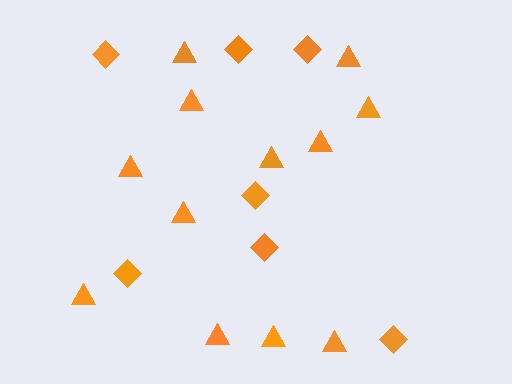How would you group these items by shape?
There are 2 groups: one group of triangles (12) and one group of diamonds (7).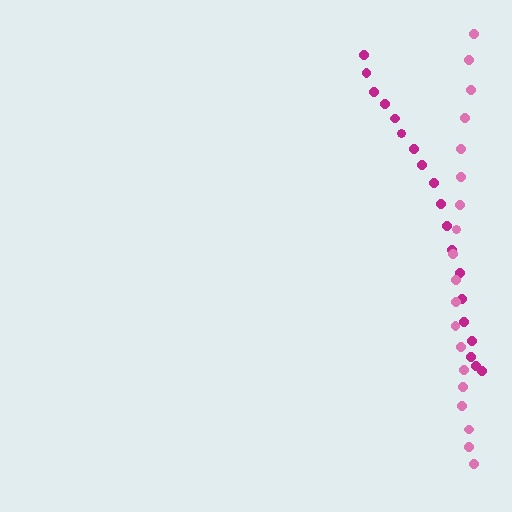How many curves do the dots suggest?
There are 2 distinct paths.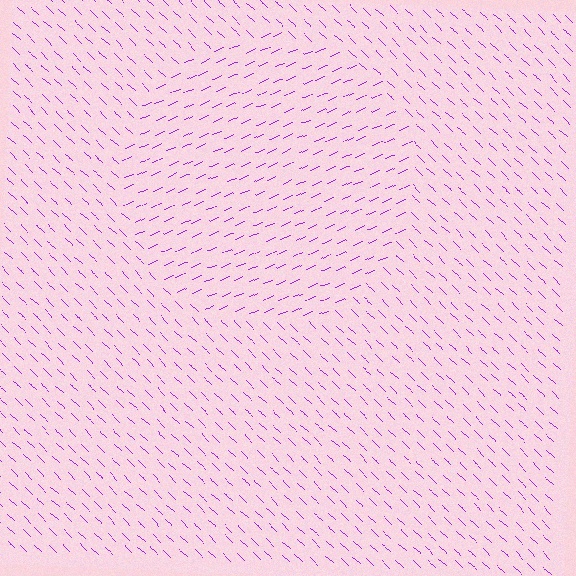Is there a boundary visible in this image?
Yes, there is a texture boundary formed by a change in line orientation.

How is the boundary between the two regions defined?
The boundary is defined purely by a change in line orientation (approximately 66 degrees difference). All lines are the same color and thickness.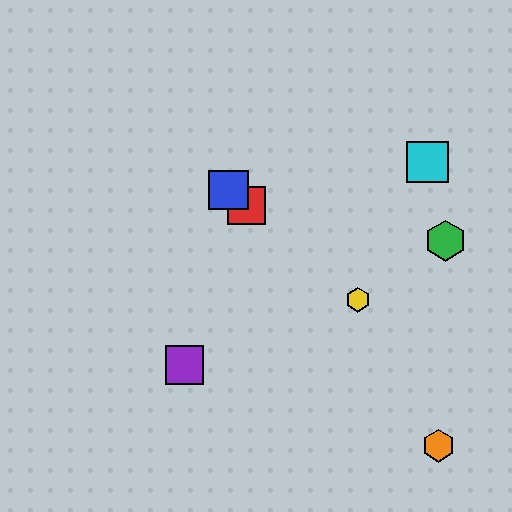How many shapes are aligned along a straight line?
3 shapes (the red square, the blue square, the yellow hexagon) are aligned along a straight line.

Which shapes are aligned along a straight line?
The red square, the blue square, the yellow hexagon are aligned along a straight line.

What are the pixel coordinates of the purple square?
The purple square is at (184, 365).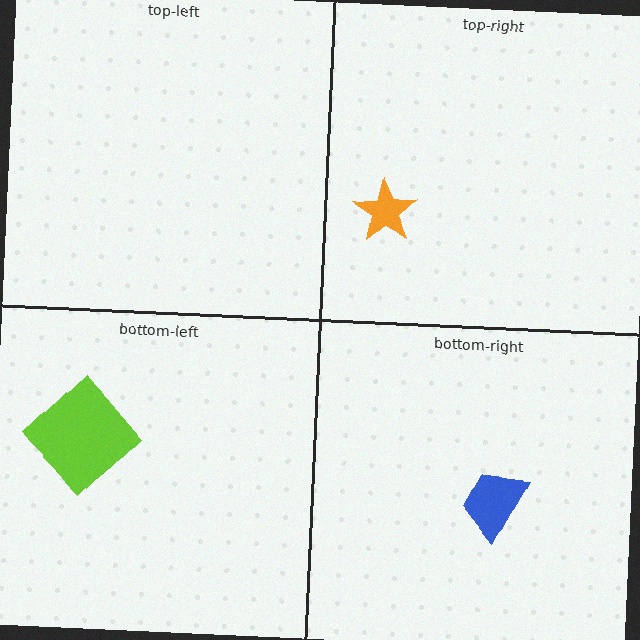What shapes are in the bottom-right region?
The blue trapezoid.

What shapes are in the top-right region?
The orange star.